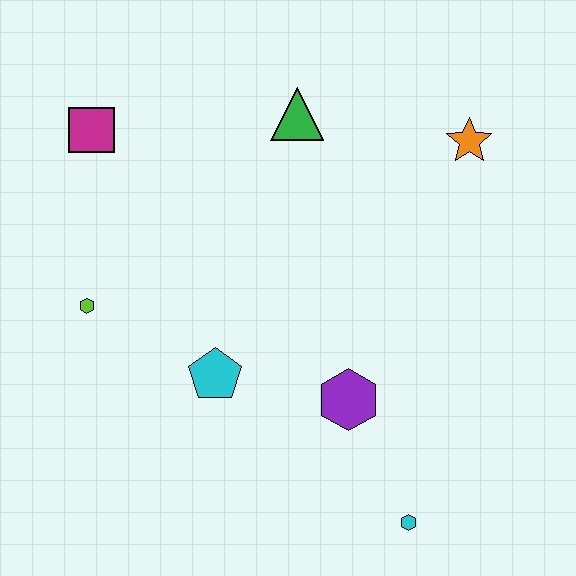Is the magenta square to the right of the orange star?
No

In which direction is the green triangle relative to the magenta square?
The green triangle is to the right of the magenta square.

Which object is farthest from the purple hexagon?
The magenta square is farthest from the purple hexagon.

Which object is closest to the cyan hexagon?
The purple hexagon is closest to the cyan hexagon.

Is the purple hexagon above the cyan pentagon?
No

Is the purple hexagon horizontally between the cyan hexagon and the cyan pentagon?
Yes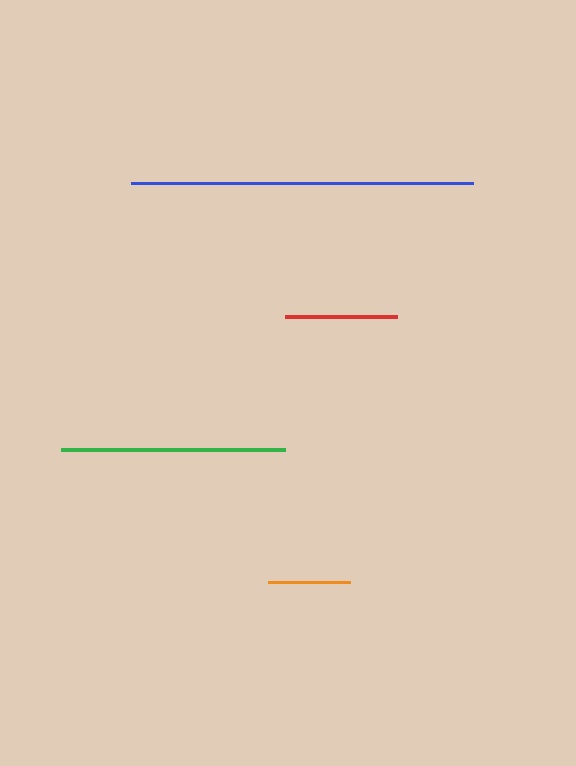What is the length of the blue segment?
The blue segment is approximately 341 pixels long.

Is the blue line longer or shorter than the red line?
The blue line is longer than the red line.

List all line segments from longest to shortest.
From longest to shortest: blue, green, red, orange.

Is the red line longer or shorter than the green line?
The green line is longer than the red line.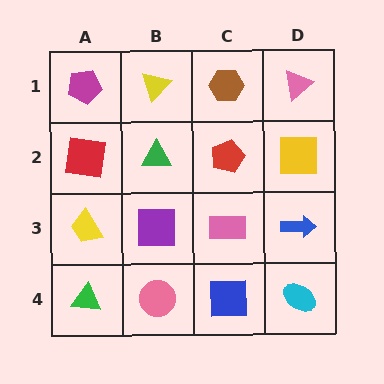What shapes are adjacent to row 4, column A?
A yellow trapezoid (row 3, column A), a pink circle (row 4, column B).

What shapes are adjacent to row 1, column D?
A yellow square (row 2, column D), a brown hexagon (row 1, column C).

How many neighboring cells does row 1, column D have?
2.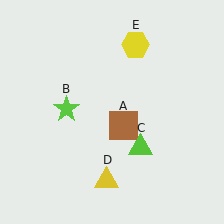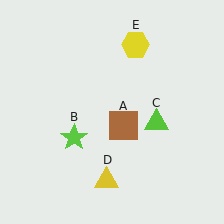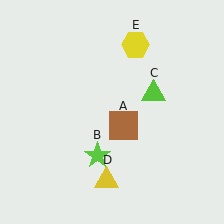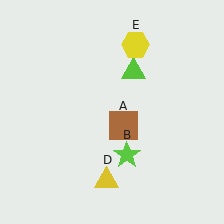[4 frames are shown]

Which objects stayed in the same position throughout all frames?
Brown square (object A) and yellow triangle (object D) and yellow hexagon (object E) remained stationary.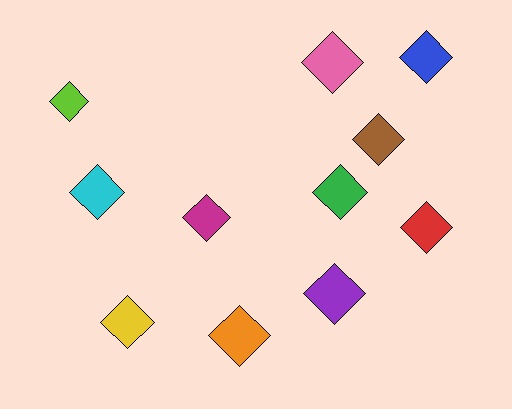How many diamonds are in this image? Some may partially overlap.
There are 11 diamonds.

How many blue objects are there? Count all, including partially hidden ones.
There is 1 blue object.